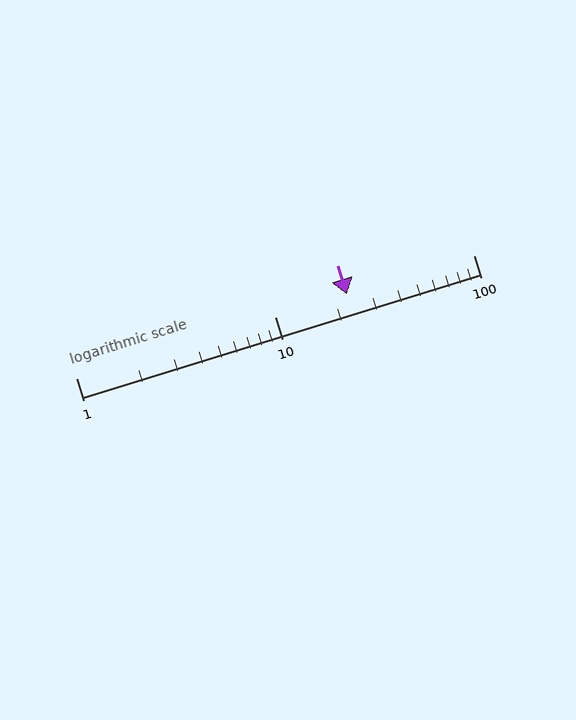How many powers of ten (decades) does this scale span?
The scale spans 2 decades, from 1 to 100.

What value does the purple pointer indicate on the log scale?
The pointer indicates approximately 23.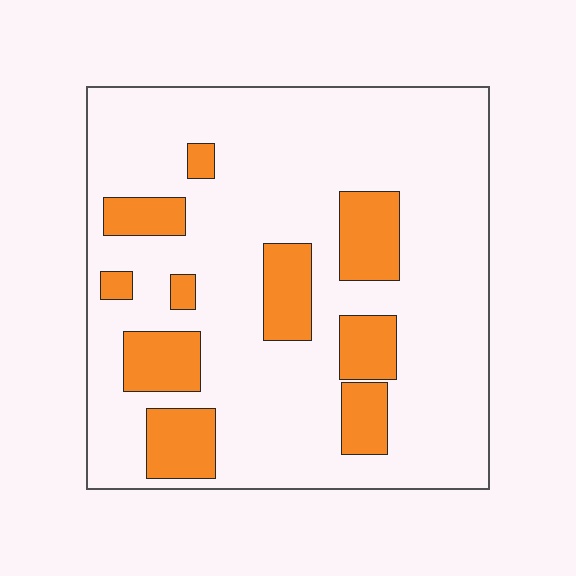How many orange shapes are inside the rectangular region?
10.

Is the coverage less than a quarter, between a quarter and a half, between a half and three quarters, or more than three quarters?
Less than a quarter.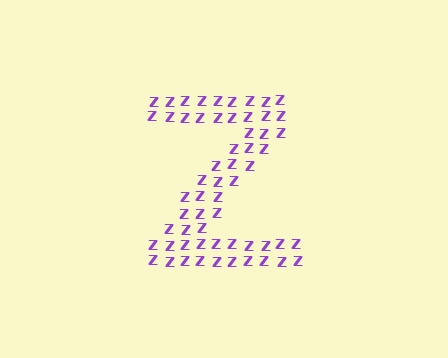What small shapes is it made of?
It is made of small letter Z's.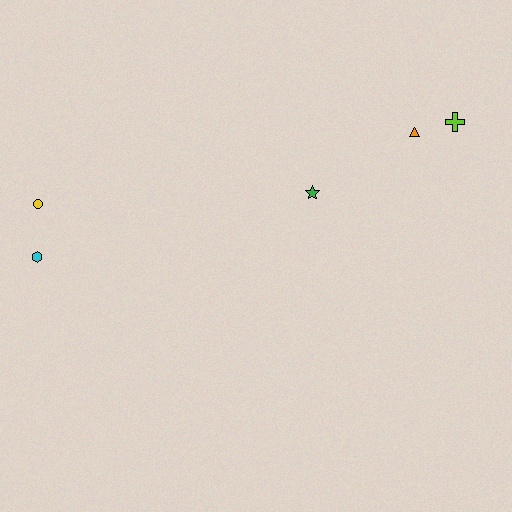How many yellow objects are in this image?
There is 1 yellow object.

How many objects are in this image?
There are 5 objects.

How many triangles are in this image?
There is 1 triangle.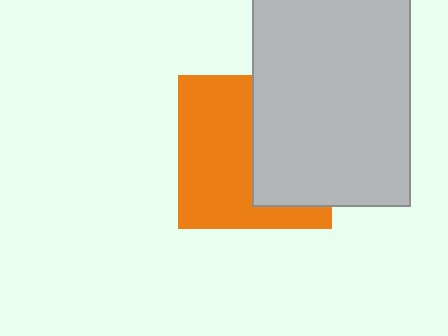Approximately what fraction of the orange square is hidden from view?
Roughly 45% of the orange square is hidden behind the light gray rectangle.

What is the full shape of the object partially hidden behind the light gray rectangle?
The partially hidden object is an orange square.